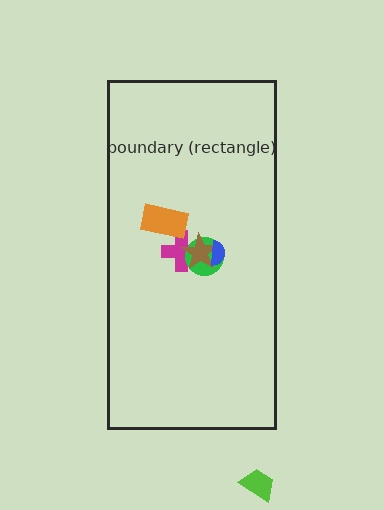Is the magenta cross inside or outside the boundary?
Inside.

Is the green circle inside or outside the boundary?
Inside.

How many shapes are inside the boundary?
5 inside, 1 outside.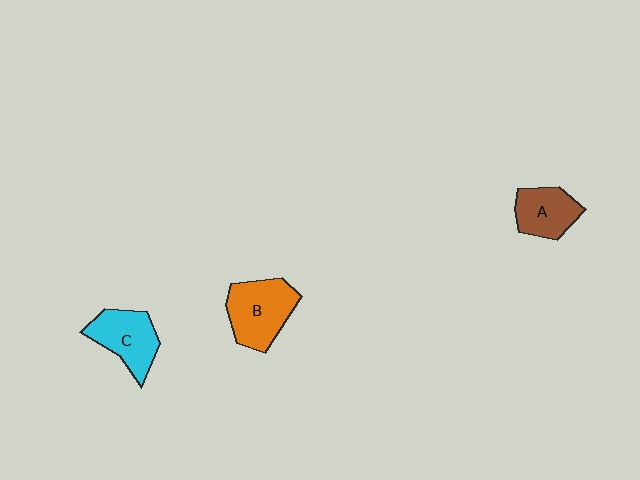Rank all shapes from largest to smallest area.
From largest to smallest: B (orange), C (cyan), A (brown).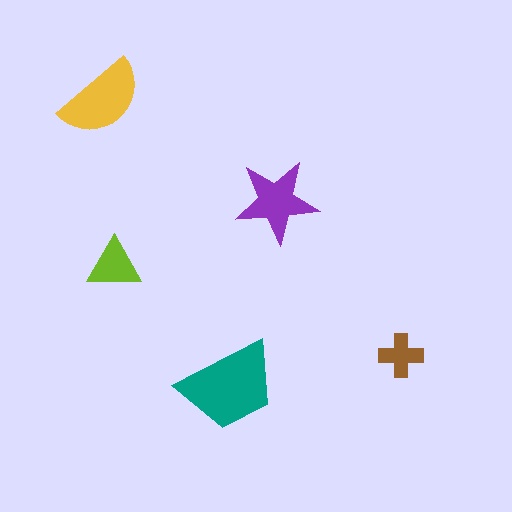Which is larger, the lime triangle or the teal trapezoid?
The teal trapezoid.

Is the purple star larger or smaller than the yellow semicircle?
Smaller.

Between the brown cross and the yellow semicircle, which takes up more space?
The yellow semicircle.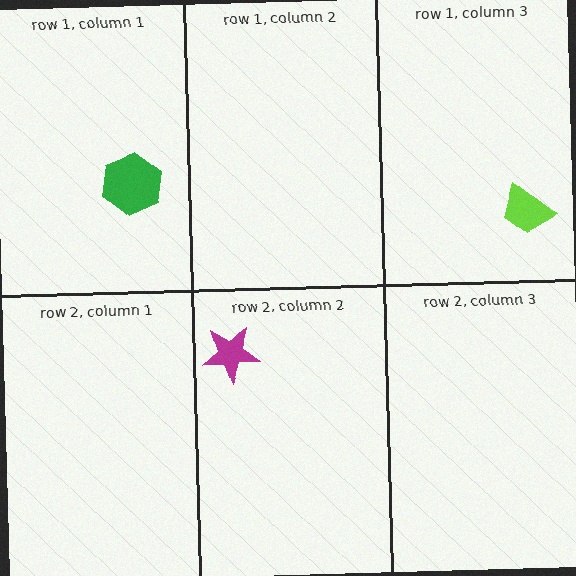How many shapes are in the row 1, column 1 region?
1.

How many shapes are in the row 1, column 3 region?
1.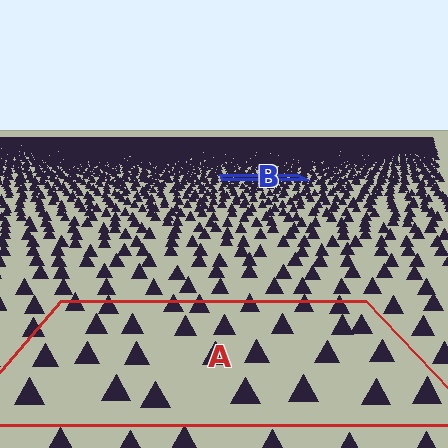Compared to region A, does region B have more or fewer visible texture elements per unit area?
Region B has more texture elements per unit area — they are packed more densely because it is farther away.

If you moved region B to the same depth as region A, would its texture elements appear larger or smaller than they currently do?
They would appear larger. At a closer depth, the same texture elements are projected at a bigger on-screen size.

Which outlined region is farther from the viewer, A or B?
Region B is farther from the viewer — the texture elements inside it appear smaller and more densely packed.